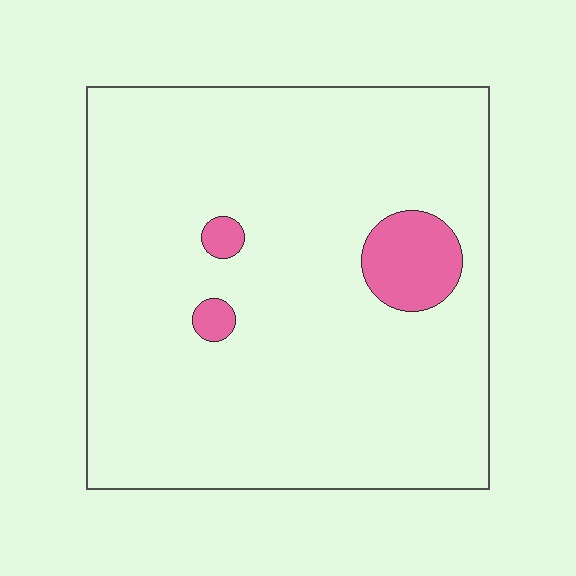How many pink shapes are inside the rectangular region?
3.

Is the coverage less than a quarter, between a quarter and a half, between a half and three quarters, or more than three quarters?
Less than a quarter.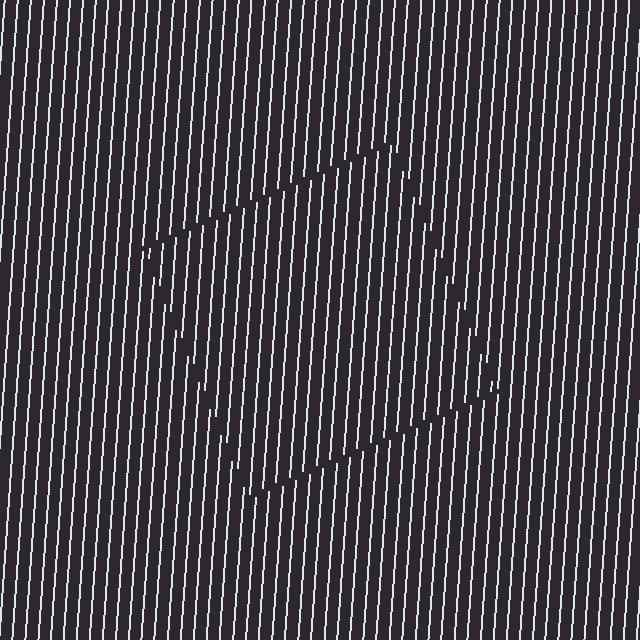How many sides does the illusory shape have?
4 sides — the line-ends trace a square.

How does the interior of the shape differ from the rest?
The interior of the shape contains the same grating, shifted by half a period — the contour is defined by the phase discontinuity where line-ends from the inner and outer gratings abut.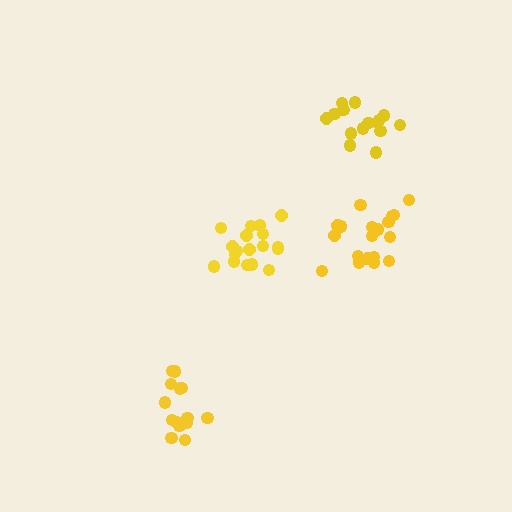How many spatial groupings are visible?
There are 4 spatial groupings.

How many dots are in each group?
Group 1: 18 dots, Group 2: 14 dots, Group 3: 16 dots, Group 4: 19 dots (67 total).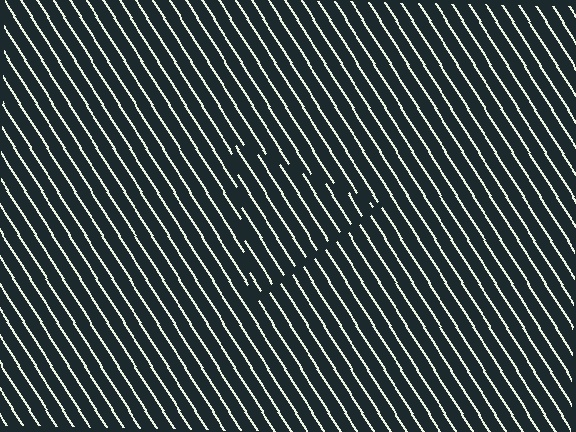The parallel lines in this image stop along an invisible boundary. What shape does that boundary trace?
An illusory triangle. The interior of the shape contains the same grating, shifted by half a period — the contour is defined by the phase discontinuity where line-ends from the inner and outer gratings abut.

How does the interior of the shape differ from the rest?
The interior of the shape contains the same grating, shifted by half a period — the contour is defined by the phase discontinuity where line-ends from the inner and outer gratings abut.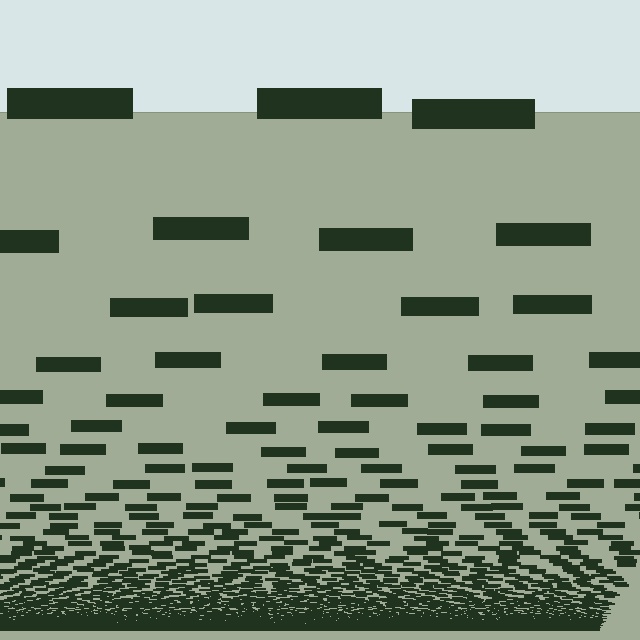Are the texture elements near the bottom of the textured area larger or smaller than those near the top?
Smaller. The gradient is inverted — elements near the bottom are smaller and denser.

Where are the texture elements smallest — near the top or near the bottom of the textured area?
Near the bottom.